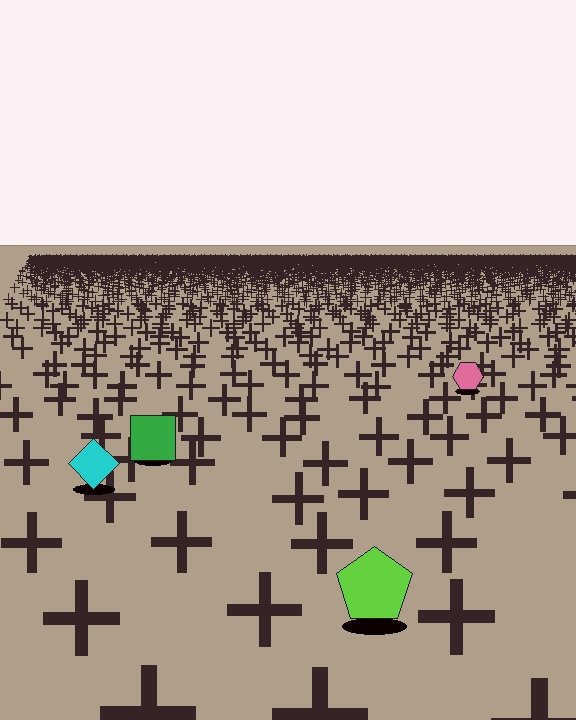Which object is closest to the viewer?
The lime pentagon is closest. The texture marks near it are larger and more spread out.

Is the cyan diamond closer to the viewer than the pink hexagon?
Yes. The cyan diamond is closer — you can tell from the texture gradient: the ground texture is coarser near it.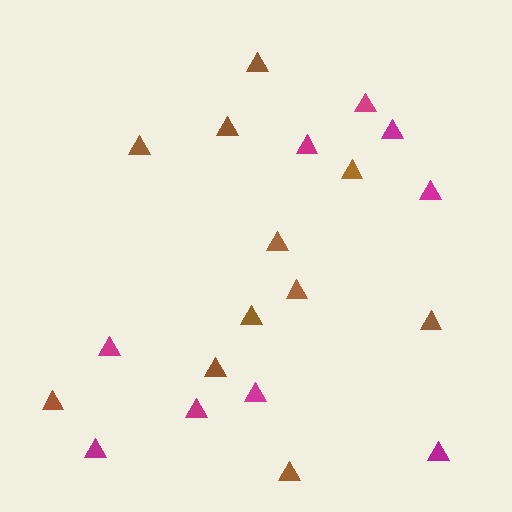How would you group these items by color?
There are 2 groups: one group of magenta triangles (9) and one group of brown triangles (11).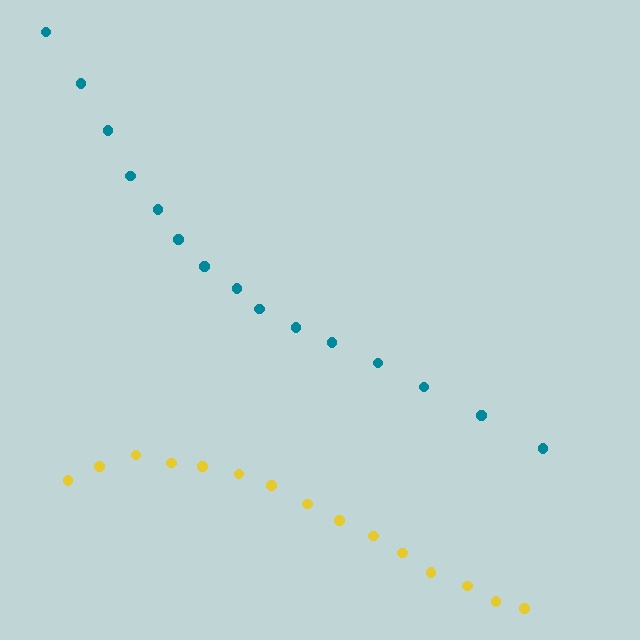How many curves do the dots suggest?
There are 2 distinct paths.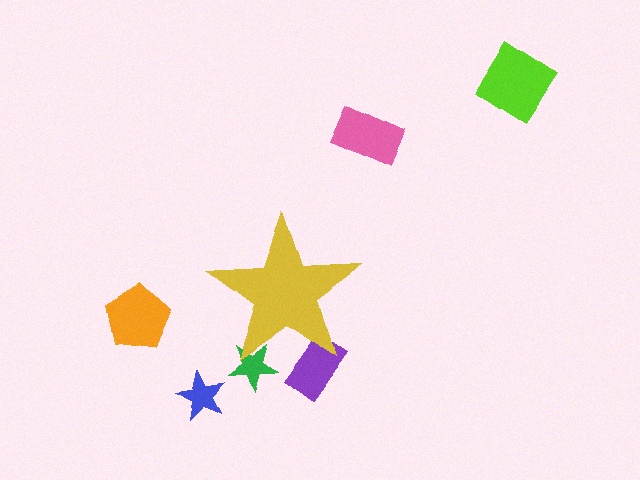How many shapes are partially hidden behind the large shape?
2 shapes are partially hidden.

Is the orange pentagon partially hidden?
No, the orange pentagon is fully visible.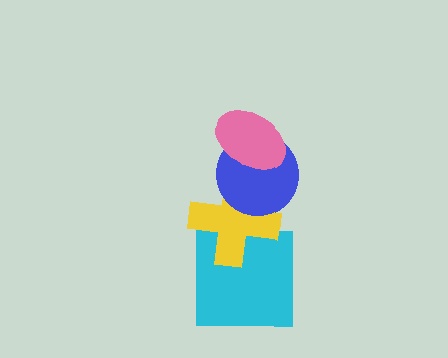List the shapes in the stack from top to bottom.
From top to bottom: the pink ellipse, the blue circle, the yellow cross, the cyan square.